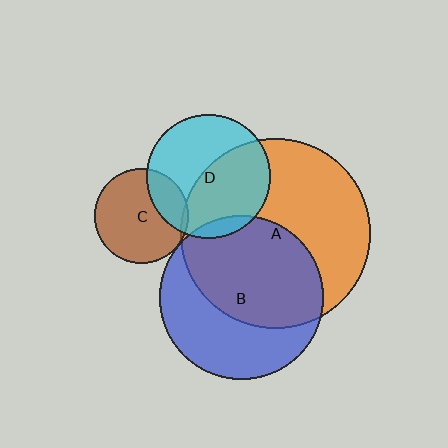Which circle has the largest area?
Circle A (orange).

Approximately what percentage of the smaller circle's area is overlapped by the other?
Approximately 5%.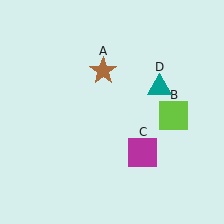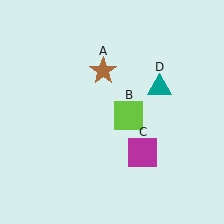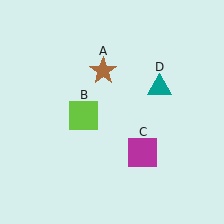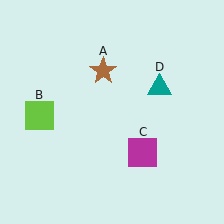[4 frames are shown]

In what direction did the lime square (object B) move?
The lime square (object B) moved left.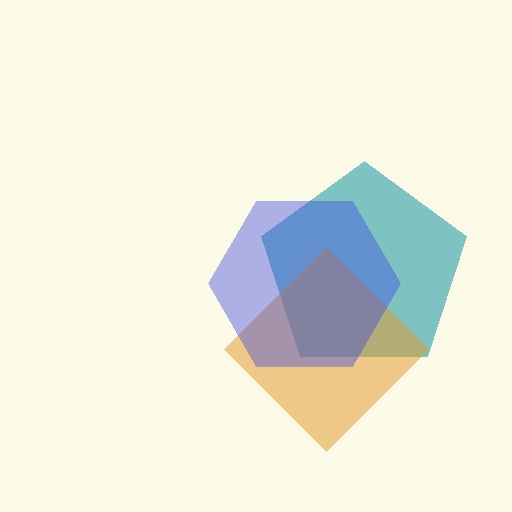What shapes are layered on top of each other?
The layered shapes are: a teal pentagon, an orange diamond, a blue hexagon.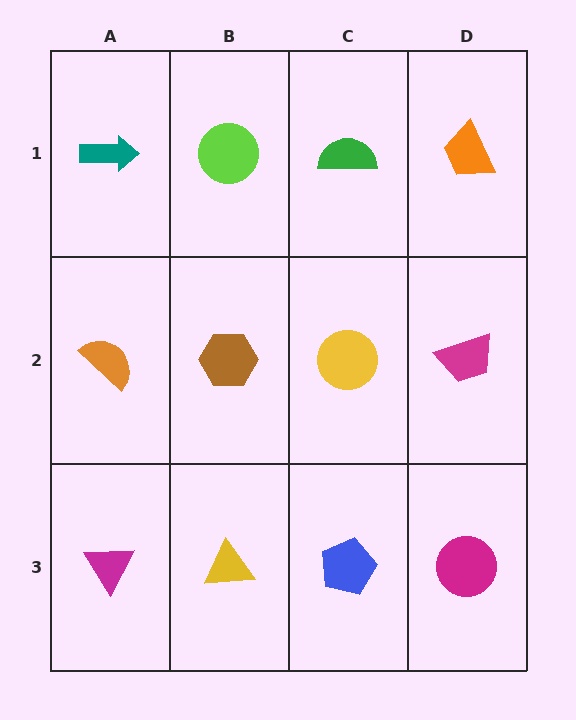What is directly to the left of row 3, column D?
A blue pentagon.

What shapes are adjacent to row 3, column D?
A magenta trapezoid (row 2, column D), a blue pentagon (row 3, column C).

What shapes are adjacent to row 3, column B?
A brown hexagon (row 2, column B), a magenta triangle (row 3, column A), a blue pentagon (row 3, column C).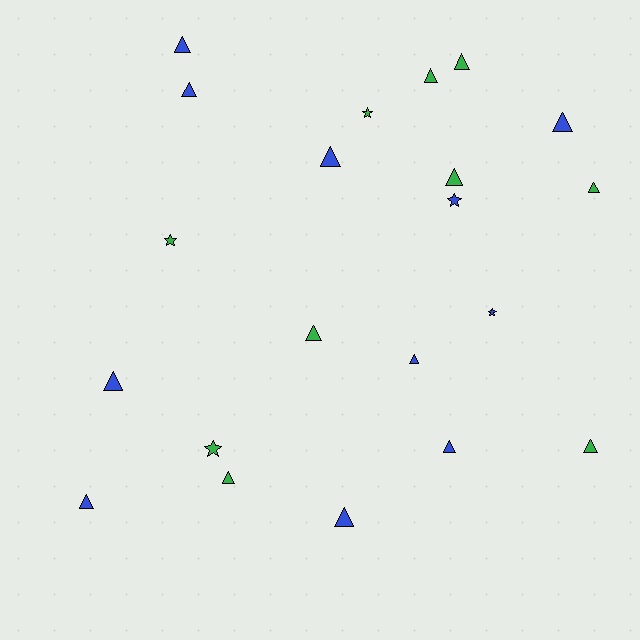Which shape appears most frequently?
Triangle, with 16 objects.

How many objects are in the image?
There are 21 objects.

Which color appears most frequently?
Blue, with 11 objects.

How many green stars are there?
There are 3 green stars.